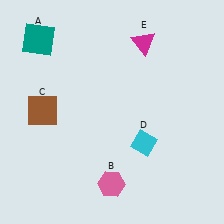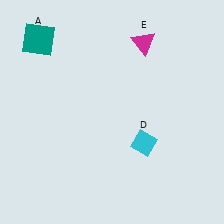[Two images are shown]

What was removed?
The brown square (C), the pink hexagon (B) were removed in Image 2.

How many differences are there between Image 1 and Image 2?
There are 2 differences between the two images.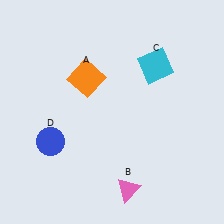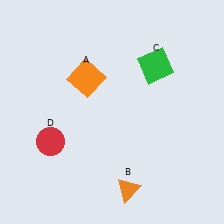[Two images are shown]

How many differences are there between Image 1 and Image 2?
There are 3 differences between the two images.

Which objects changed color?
B changed from pink to orange. C changed from cyan to green. D changed from blue to red.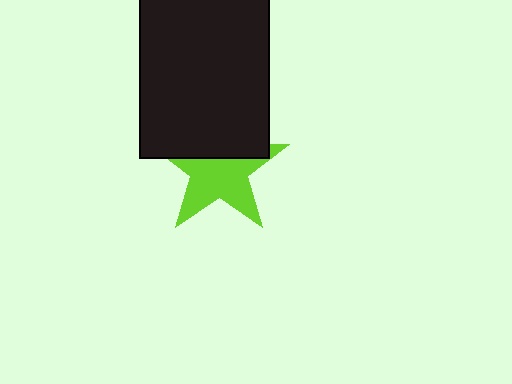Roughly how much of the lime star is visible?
About half of it is visible (roughly 59%).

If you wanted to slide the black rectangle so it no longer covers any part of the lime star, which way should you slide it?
Slide it up — that is the most direct way to separate the two shapes.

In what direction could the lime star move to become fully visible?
The lime star could move down. That would shift it out from behind the black rectangle entirely.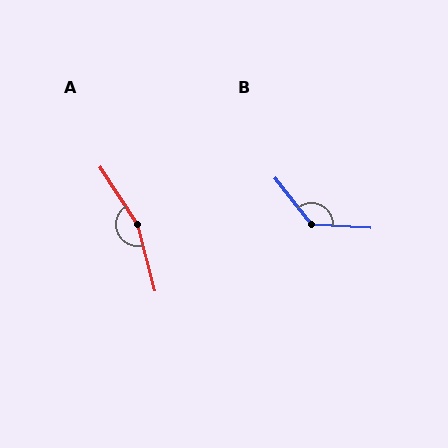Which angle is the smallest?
B, at approximately 132 degrees.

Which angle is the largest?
A, at approximately 162 degrees.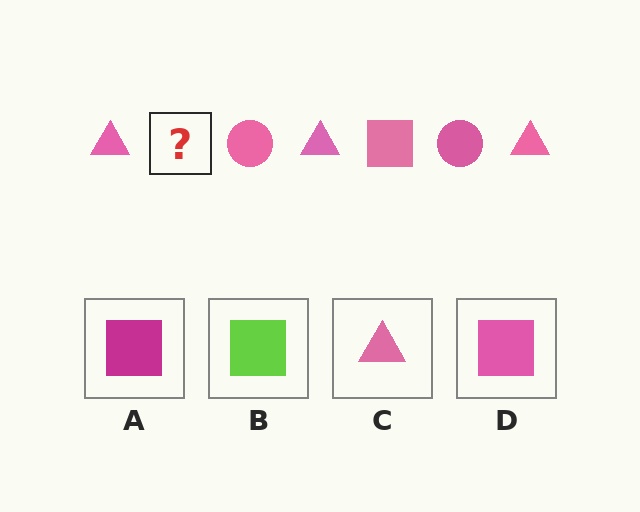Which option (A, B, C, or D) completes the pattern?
D.